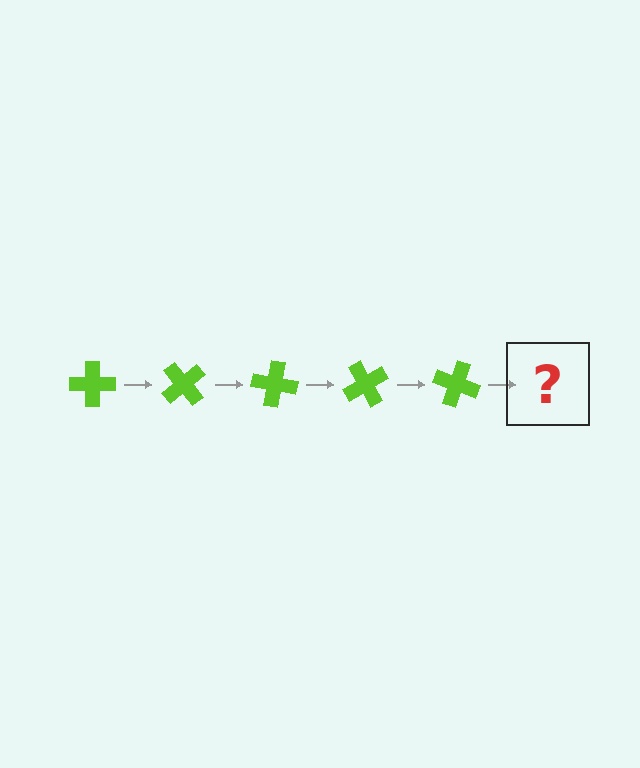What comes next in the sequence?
The next element should be a lime cross rotated 250 degrees.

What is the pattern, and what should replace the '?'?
The pattern is that the cross rotates 50 degrees each step. The '?' should be a lime cross rotated 250 degrees.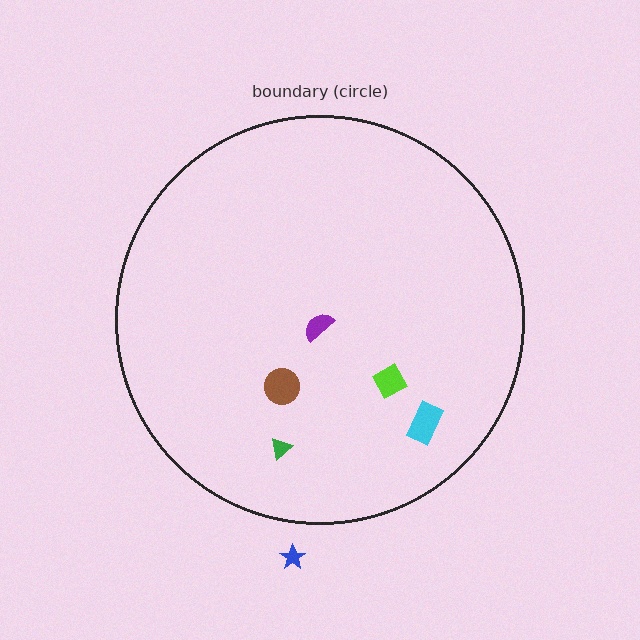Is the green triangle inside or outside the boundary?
Inside.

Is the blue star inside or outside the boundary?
Outside.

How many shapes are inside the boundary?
5 inside, 1 outside.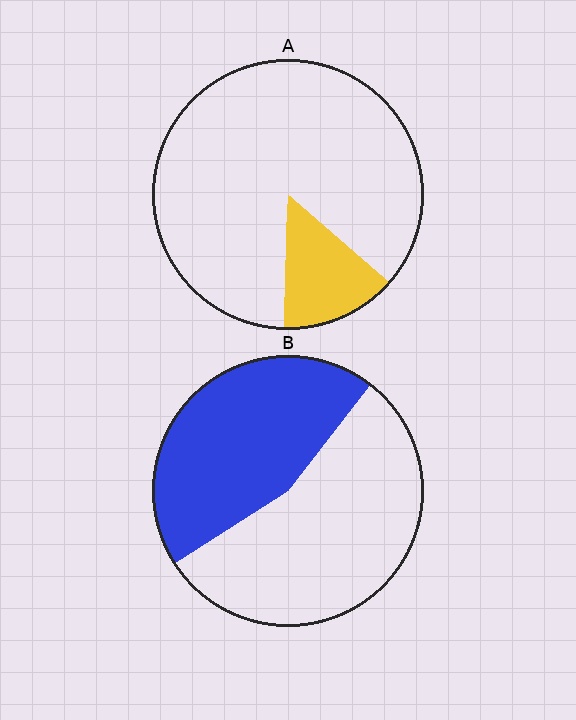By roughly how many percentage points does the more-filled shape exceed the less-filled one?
By roughly 30 percentage points (B over A).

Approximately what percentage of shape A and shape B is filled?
A is approximately 15% and B is approximately 45%.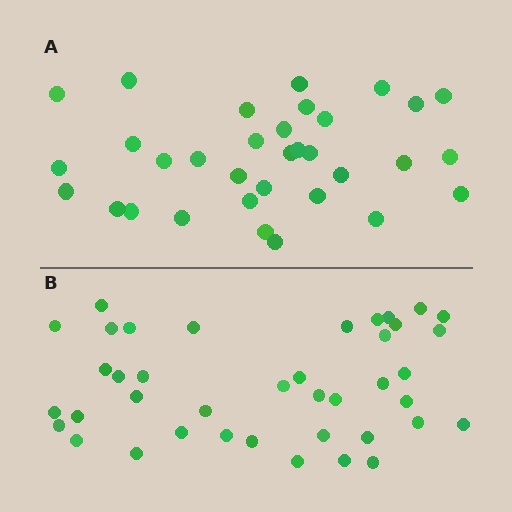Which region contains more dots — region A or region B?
Region B (the bottom region) has more dots.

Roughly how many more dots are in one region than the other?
Region B has roughly 8 or so more dots than region A.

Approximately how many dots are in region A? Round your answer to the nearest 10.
About 30 dots. (The exact count is 33, which rounds to 30.)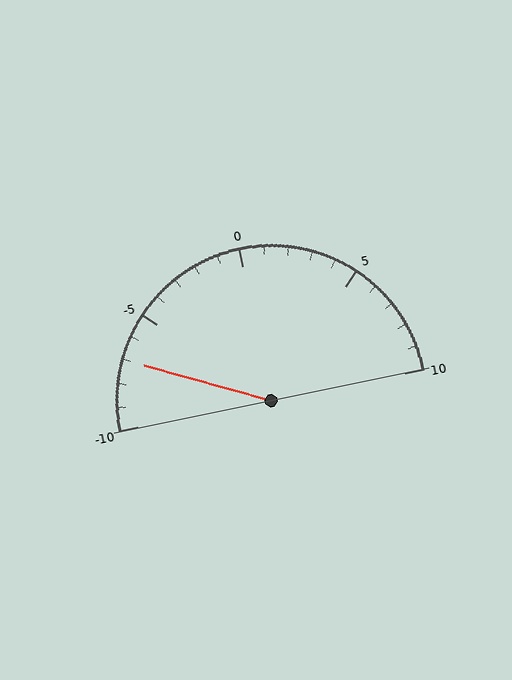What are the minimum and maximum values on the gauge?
The gauge ranges from -10 to 10.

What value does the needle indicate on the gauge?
The needle indicates approximately -7.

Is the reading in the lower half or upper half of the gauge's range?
The reading is in the lower half of the range (-10 to 10).